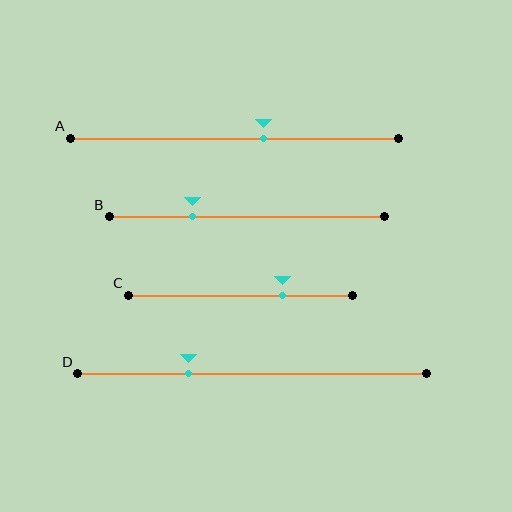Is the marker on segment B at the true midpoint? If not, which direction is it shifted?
No, the marker on segment B is shifted to the left by about 20% of the segment length.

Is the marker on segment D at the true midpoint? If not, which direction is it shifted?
No, the marker on segment D is shifted to the left by about 18% of the segment length.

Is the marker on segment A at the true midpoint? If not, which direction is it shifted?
No, the marker on segment A is shifted to the right by about 9% of the segment length.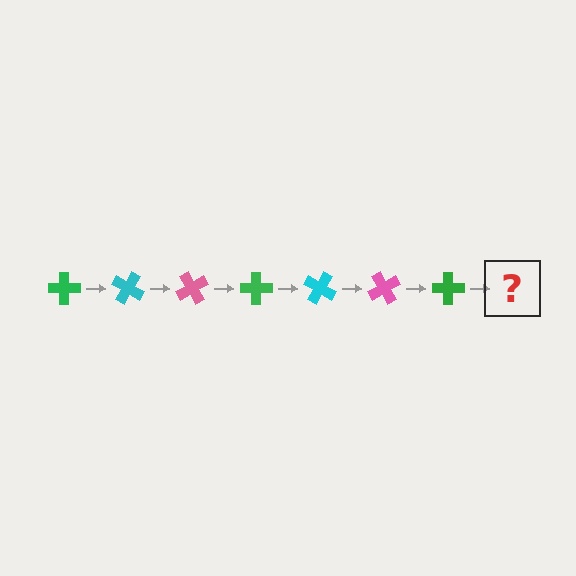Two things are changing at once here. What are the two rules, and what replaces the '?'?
The two rules are that it rotates 30 degrees each step and the color cycles through green, cyan, and pink. The '?' should be a cyan cross, rotated 210 degrees from the start.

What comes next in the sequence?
The next element should be a cyan cross, rotated 210 degrees from the start.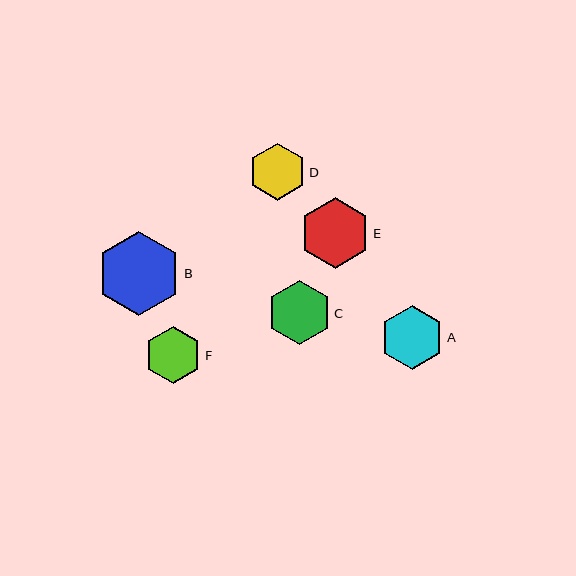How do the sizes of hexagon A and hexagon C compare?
Hexagon A and hexagon C are approximately the same size.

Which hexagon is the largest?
Hexagon B is the largest with a size of approximately 84 pixels.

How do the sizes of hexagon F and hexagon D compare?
Hexagon F and hexagon D are approximately the same size.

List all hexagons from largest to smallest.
From largest to smallest: B, E, A, C, F, D.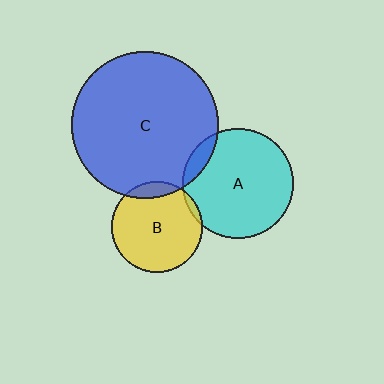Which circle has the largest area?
Circle C (blue).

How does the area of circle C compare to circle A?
Approximately 1.8 times.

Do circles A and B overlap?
Yes.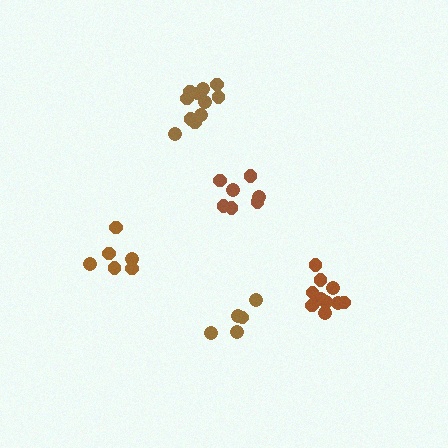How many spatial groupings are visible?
There are 5 spatial groupings.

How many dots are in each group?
Group 1: 5 dots, Group 2: 10 dots, Group 3: 11 dots, Group 4: 7 dots, Group 5: 6 dots (39 total).